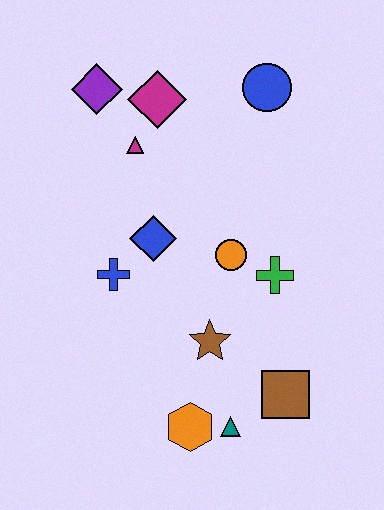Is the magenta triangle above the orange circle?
Yes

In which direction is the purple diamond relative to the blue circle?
The purple diamond is to the left of the blue circle.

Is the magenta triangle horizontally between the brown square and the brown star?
No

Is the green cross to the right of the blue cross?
Yes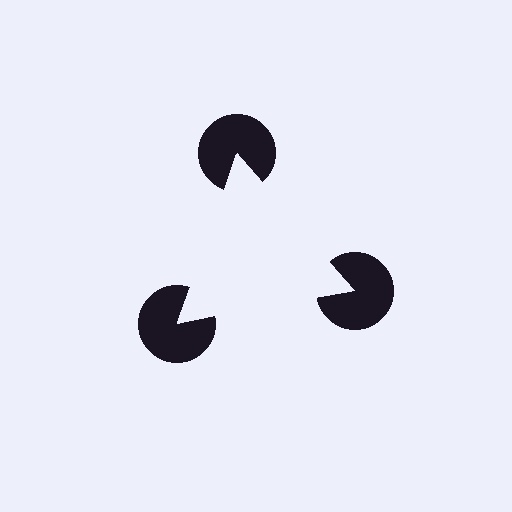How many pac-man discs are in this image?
There are 3 — one at each vertex of the illusory triangle.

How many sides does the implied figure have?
3 sides.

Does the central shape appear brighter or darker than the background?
It typically appears slightly brighter than the background, even though no actual brightness change is drawn.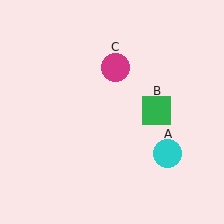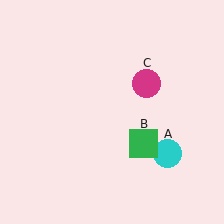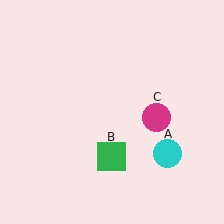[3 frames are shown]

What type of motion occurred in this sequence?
The green square (object B), magenta circle (object C) rotated clockwise around the center of the scene.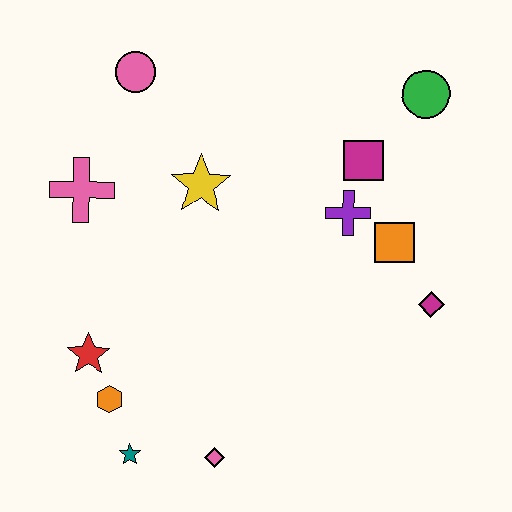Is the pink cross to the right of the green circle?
No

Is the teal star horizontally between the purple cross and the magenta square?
No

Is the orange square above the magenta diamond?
Yes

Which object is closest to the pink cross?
The yellow star is closest to the pink cross.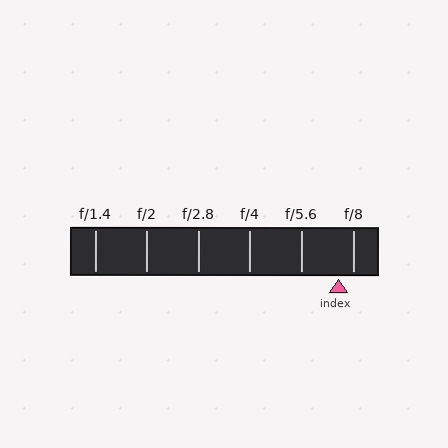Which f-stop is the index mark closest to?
The index mark is closest to f/8.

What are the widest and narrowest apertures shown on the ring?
The widest aperture shown is f/1.4 and the narrowest is f/8.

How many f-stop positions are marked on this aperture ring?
There are 6 f-stop positions marked.